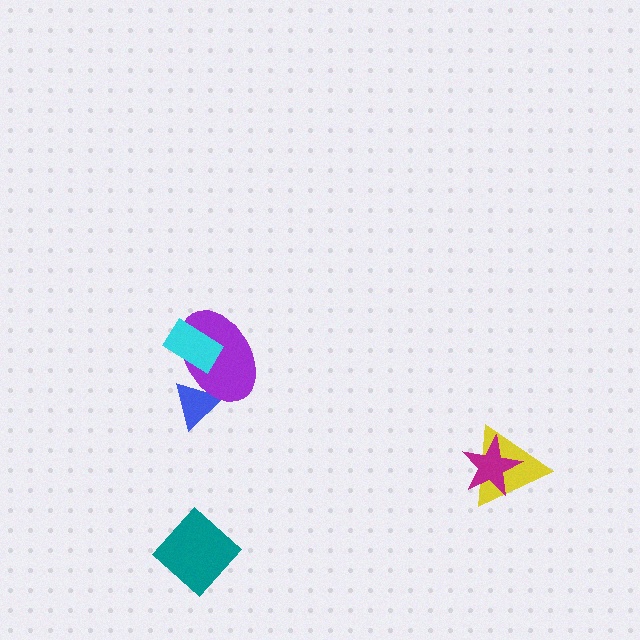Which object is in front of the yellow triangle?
The magenta star is in front of the yellow triangle.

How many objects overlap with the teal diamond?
0 objects overlap with the teal diamond.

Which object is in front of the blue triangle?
The purple ellipse is in front of the blue triangle.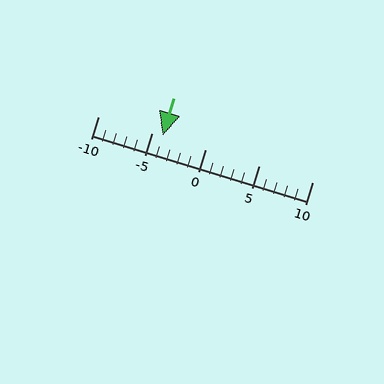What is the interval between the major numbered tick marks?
The major tick marks are spaced 5 units apart.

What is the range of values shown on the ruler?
The ruler shows values from -10 to 10.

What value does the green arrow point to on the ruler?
The green arrow points to approximately -4.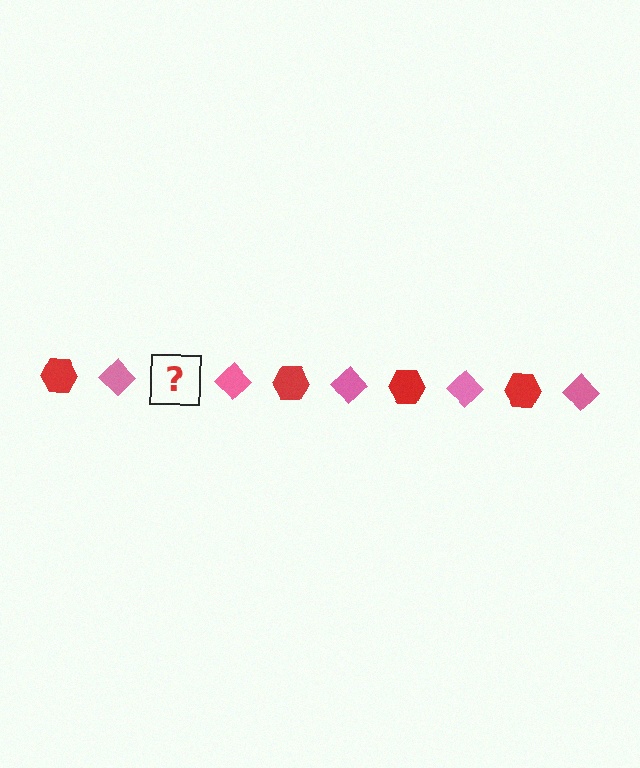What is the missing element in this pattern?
The missing element is a red hexagon.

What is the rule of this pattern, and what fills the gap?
The rule is that the pattern alternates between red hexagon and pink diamond. The gap should be filled with a red hexagon.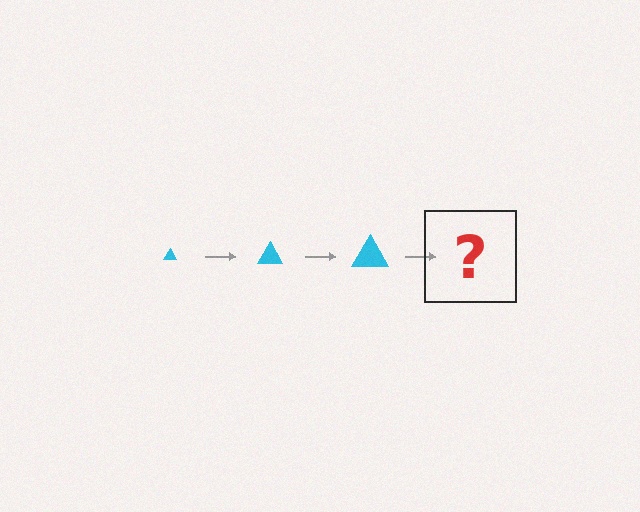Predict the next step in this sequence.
The next step is a cyan triangle, larger than the previous one.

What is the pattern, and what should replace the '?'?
The pattern is that the triangle gets progressively larger each step. The '?' should be a cyan triangle, larger than the previous one.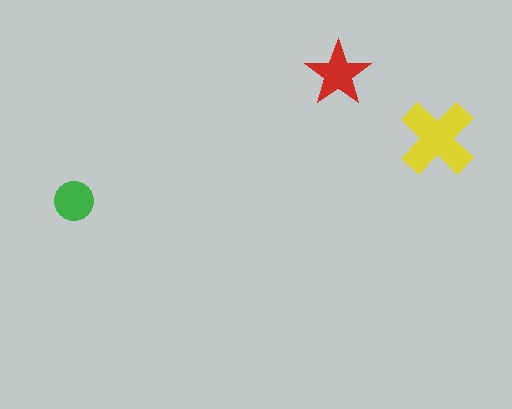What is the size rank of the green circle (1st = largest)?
3rd.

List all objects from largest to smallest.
The yellow cross, the red star, the green circle.